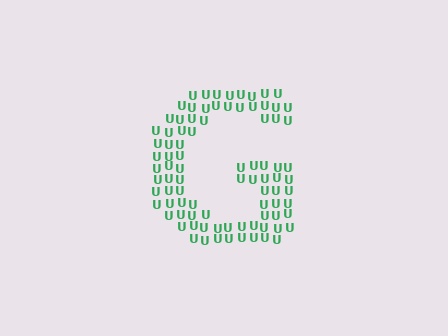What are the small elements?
The small elements are letter U's.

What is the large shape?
The large shape is the letter G.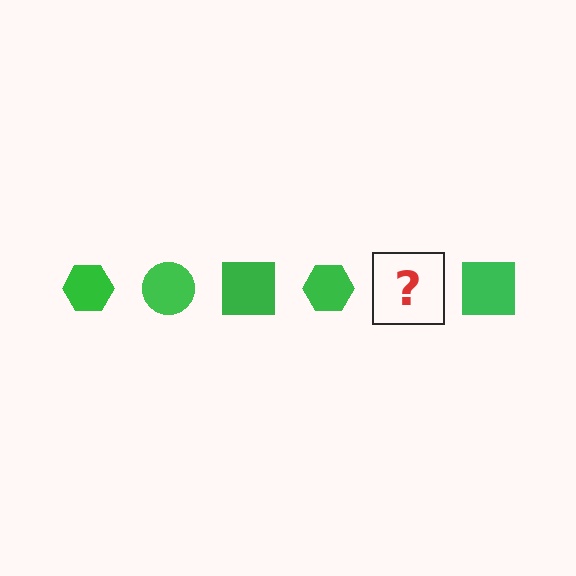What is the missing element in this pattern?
The missing element is a green circle.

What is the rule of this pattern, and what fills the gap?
The rule is that the pattern cycles through hexagon, circle, square shapes in green. The gap should be filled with a green circle.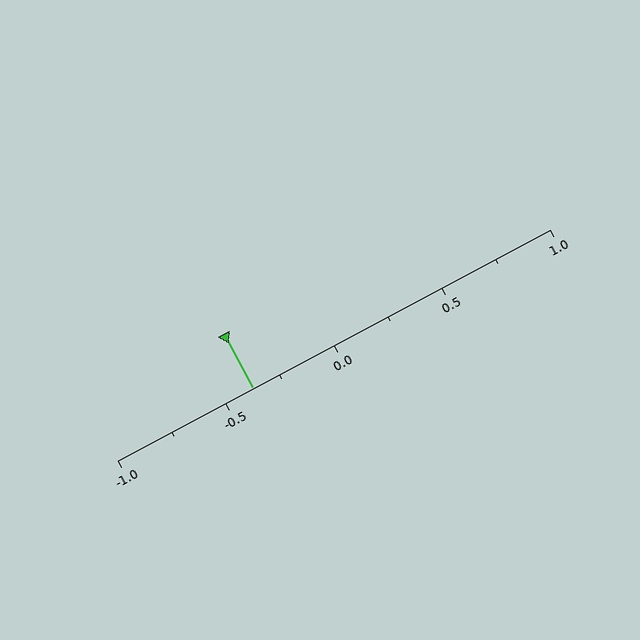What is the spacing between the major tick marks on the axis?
The major ticks are spaced 0.5 apart.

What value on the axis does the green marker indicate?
The marker indicates approximately -0.38.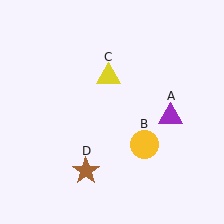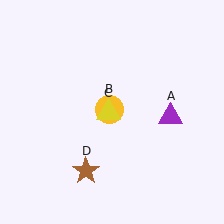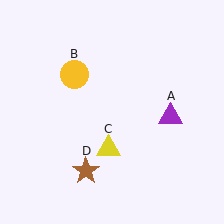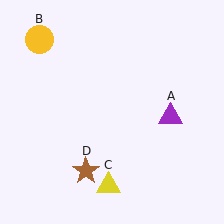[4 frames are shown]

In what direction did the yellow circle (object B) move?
The yellow circle (object B) moved up and to the left.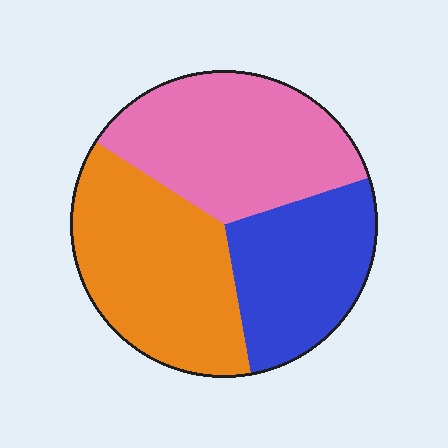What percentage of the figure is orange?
Orange covers about 35% of the figure.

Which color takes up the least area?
Blue, at roughly 25%.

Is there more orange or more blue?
Orange.